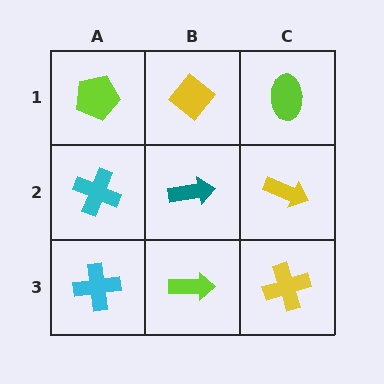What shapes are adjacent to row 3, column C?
A yellow arrow (row 2, column C), a lime arrow (row 3, column B).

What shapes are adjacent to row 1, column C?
A yellow arrow (row 2, column C), a yellow diamond (row 1, column B).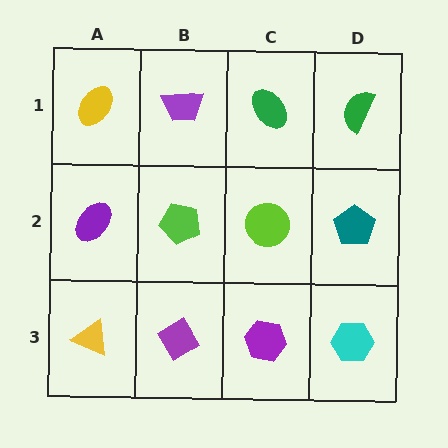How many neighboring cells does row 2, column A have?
3.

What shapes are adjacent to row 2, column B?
A purple trapezoid (row 1, column B), a purple diamond (row 3, column B), a purple ellipse (row 2, column A), a lime circle (row 2, column C).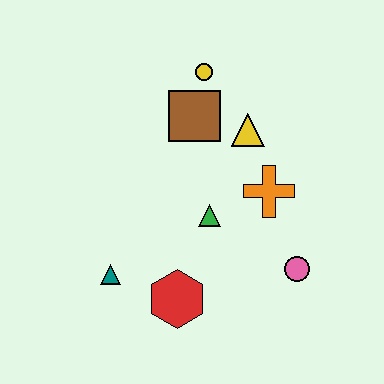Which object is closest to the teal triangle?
The red hexagon is closest to the teal triangle.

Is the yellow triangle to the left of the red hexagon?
No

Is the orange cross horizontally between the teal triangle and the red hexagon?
No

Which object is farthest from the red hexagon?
The yellow circle is farthest from the red hexagon.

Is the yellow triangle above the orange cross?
Yes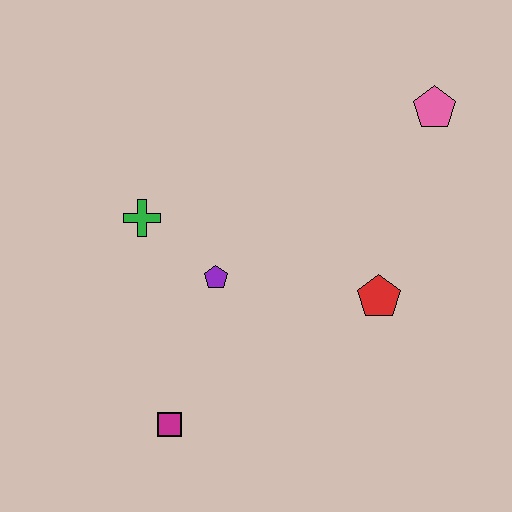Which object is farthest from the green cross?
The pink pentagon is farthest from the green cross.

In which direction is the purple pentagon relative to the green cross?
The purple pentagon is to the right of the green cross.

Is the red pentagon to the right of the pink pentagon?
No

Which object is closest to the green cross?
The purple pentagon is closest to the green cross.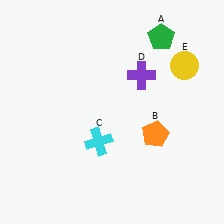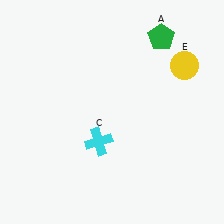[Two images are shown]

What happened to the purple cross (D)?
The purple cross (D) was removed in Image 2. It was in the top-right area of Image 1.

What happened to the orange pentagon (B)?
The orange pentagon (B) was removed in Image 2. It was in the bottom-right area of Image 1.